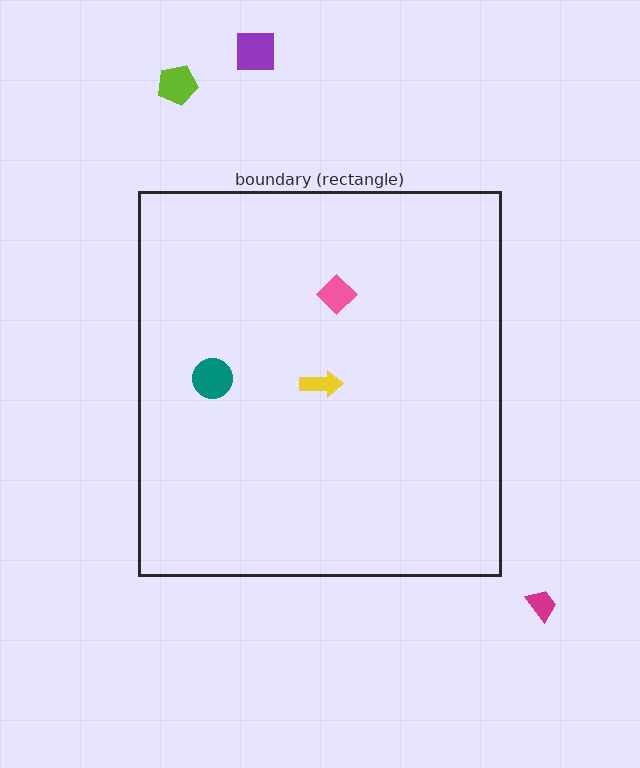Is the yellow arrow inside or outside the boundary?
Inside.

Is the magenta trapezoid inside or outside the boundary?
Outside.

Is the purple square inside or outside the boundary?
Outside.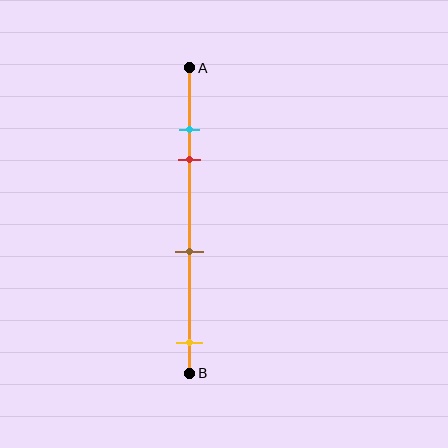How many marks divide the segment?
There are 4 marks dividing the segment.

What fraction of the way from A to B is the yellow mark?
The yellow mark is approximately 90% (0.9) of the way from A to B.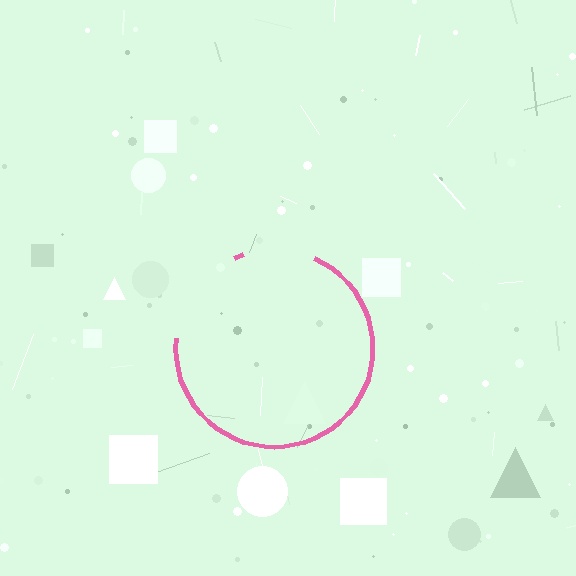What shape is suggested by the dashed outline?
The dashed outline suggests a circle.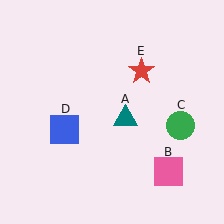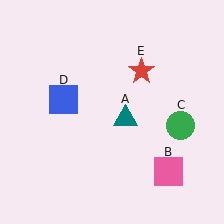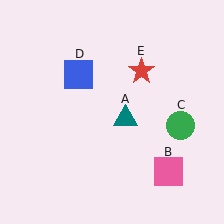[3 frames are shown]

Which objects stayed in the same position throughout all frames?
Teal triangle (object A) and pink square (object B) and green circle (object C) and red star (object E) remained stationary.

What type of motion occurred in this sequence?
The blue square (object D) rotated clockwise around the center of the scene.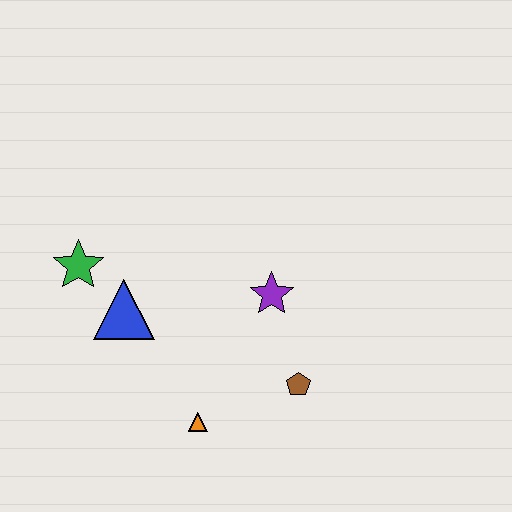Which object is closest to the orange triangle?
The brown pentagon is closest to the orange triangle.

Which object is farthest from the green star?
The brown pentagon is farthest from the green star.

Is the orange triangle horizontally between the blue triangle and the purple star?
Yes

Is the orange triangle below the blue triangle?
Yes